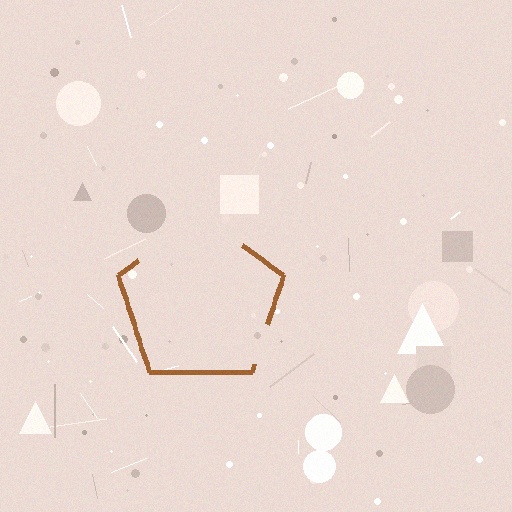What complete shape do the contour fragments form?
The contour fragments form a pentagon.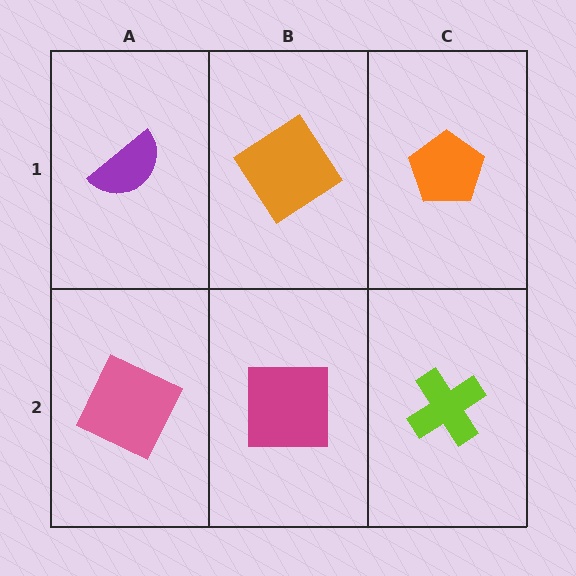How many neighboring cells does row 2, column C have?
2.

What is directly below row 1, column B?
A magenta square.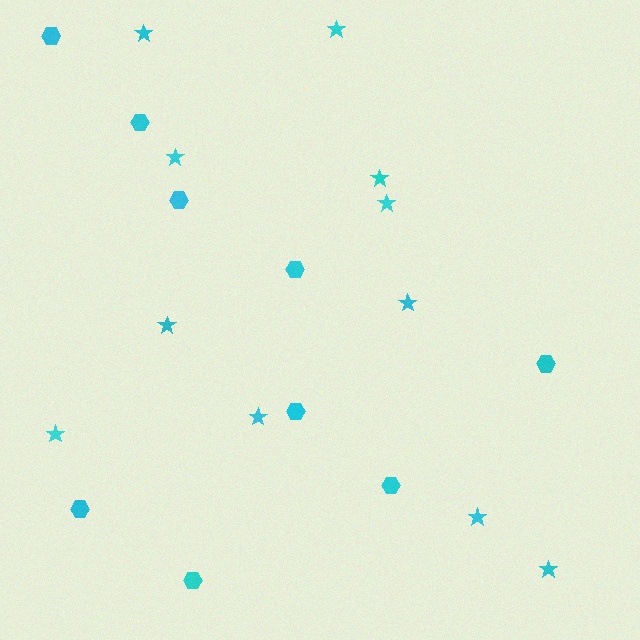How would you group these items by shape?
There are 2 groups: one group of stars (11) and one group of hexagons (9).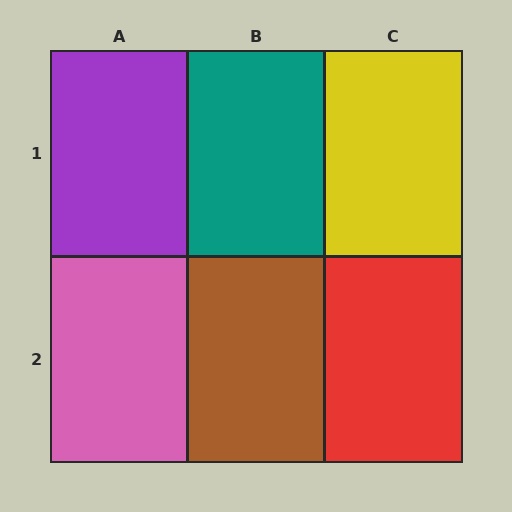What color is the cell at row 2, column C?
Red.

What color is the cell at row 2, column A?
Pink.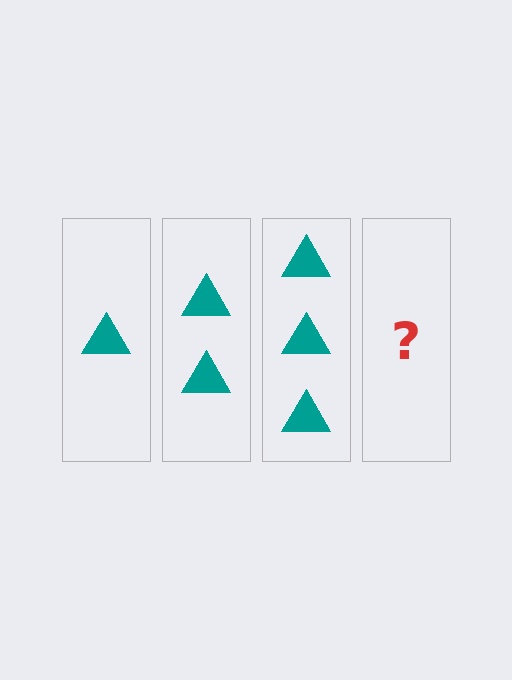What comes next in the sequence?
The next element should be 4 triangles.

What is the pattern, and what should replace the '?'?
The pattern is that each step adds one more triangle. The '?' should be 4 triangles.